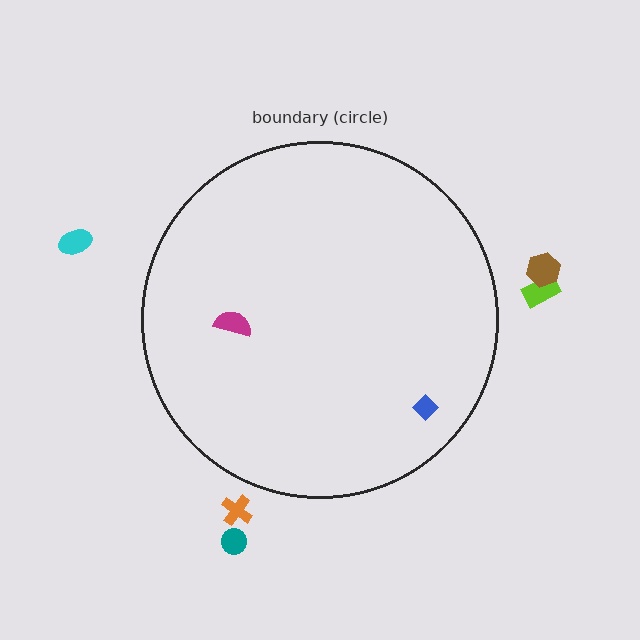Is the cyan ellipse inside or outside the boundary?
Outside.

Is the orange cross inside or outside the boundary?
Outside.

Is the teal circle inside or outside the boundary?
Outside.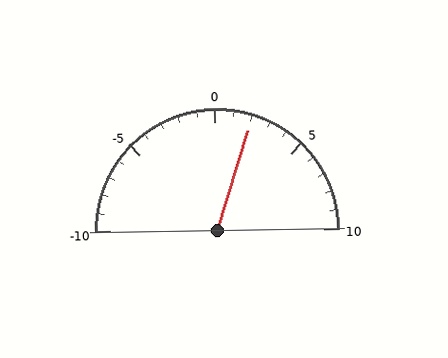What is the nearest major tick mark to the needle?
The nearest major tick mark is 0.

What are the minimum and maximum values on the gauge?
The gauge ranges from -10 to 10.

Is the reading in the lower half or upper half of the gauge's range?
The reading is in the upper half of the range (-10 to 10).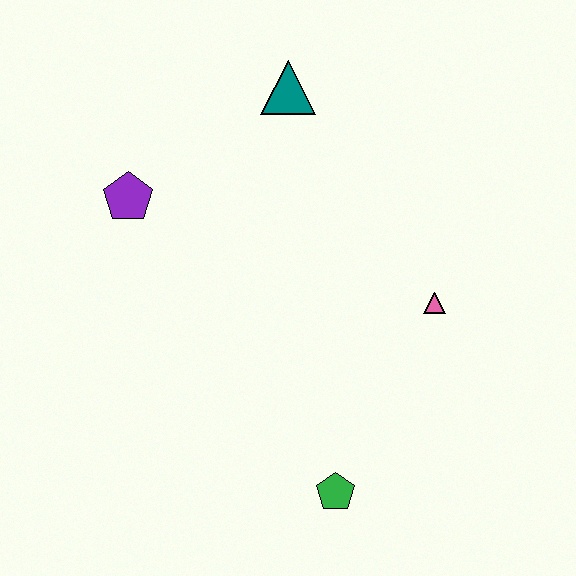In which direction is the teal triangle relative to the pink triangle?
The teal triangle is above the pink triangle.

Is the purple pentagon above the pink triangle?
Yes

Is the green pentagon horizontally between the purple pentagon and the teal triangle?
No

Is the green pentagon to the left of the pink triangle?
Yes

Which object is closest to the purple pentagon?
The teal triangle is closest to the purple pentagon.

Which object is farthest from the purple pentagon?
The green pentagon is farthest from the purple pentagon.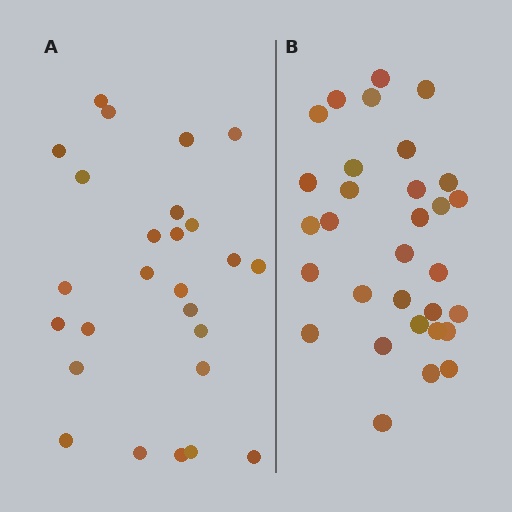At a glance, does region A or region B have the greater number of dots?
Region B (the right region) has more dots.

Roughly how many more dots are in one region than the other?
Region B has about 5 more dots than region A.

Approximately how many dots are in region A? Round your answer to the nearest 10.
About 30 dots. (The exact count is 26, which rounds to 30.)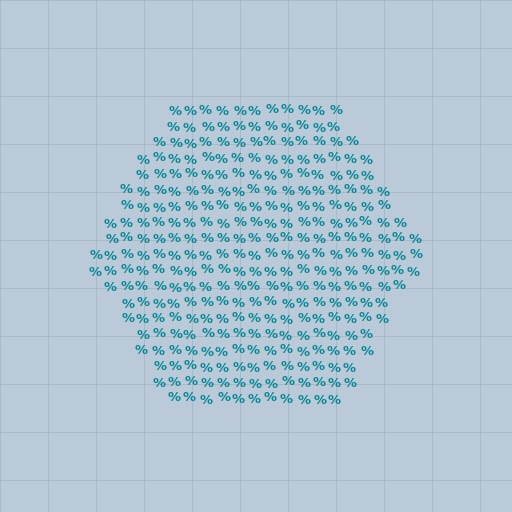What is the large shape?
The large shape is a hexagon.